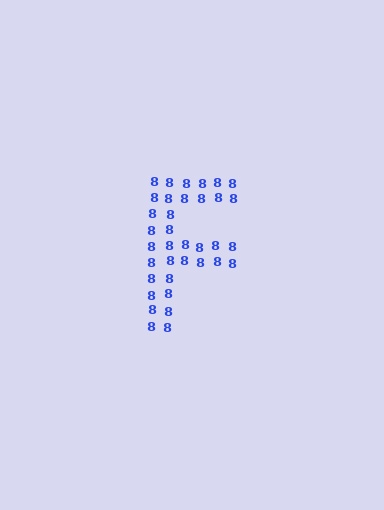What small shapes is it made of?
It is made of small digit 8's.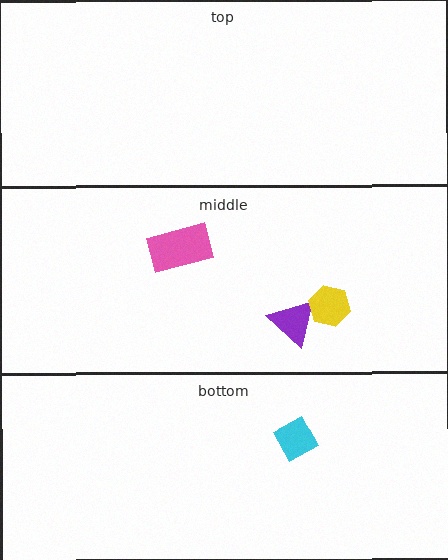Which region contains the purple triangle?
The middle region.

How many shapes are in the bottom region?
1.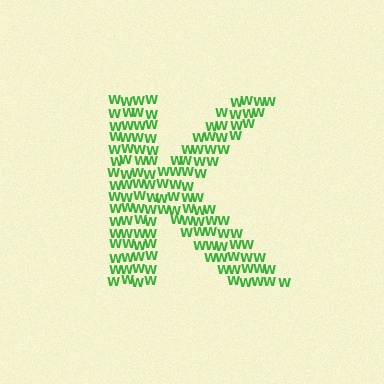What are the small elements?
The small elements are letter W's.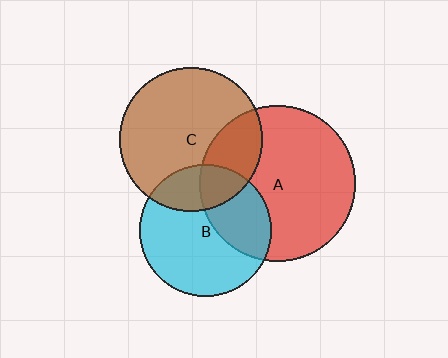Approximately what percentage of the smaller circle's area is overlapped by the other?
Approximately 25%.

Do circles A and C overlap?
Yes.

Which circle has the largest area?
Circle A (red).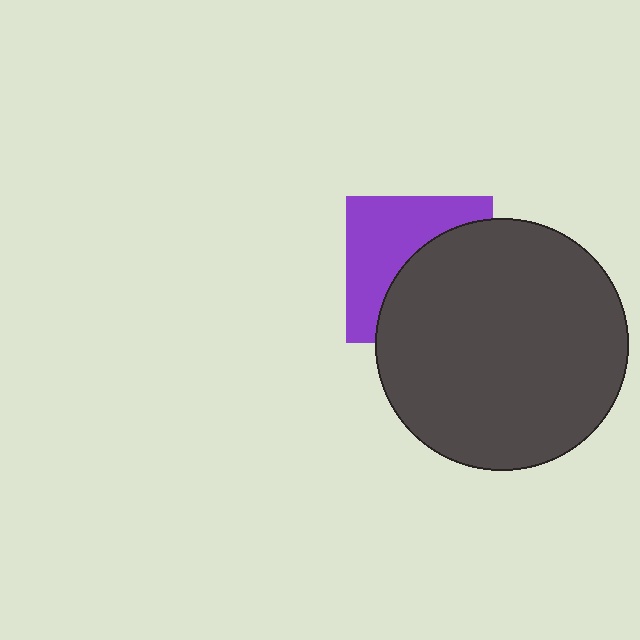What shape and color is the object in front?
The object in front is a dark gray circle.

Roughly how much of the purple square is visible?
About half of it is visible (roughly 48%).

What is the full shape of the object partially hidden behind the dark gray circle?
The partially hidden object is a purple square.